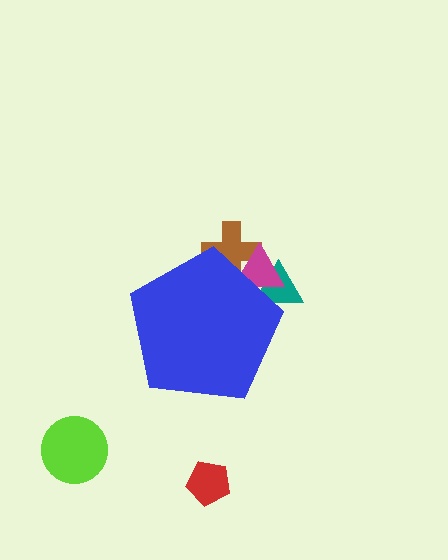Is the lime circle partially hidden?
No, the lime circle is fully visible.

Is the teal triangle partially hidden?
Yes, the teal triangle is partially hidden behind the blue pentagon.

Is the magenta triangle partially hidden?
Yes, the magenta triangle is partially hidden behind the blue pentagon.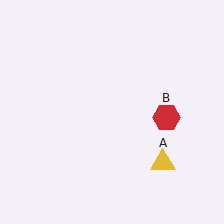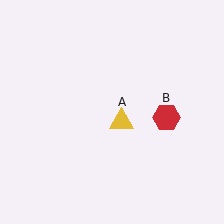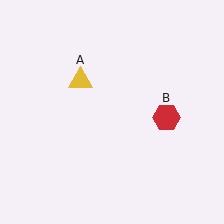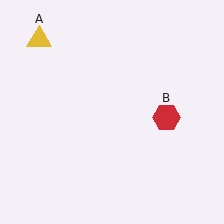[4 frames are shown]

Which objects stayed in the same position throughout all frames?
Red hexagon (object B) remained stationary.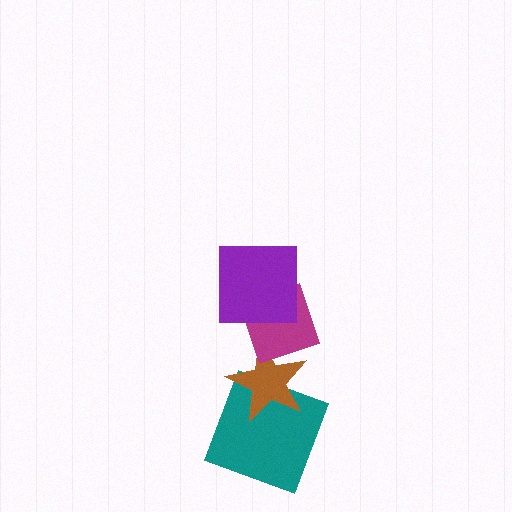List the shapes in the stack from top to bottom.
From top to bottom: the purple square, the magenta diamond, the brown star, the teal square.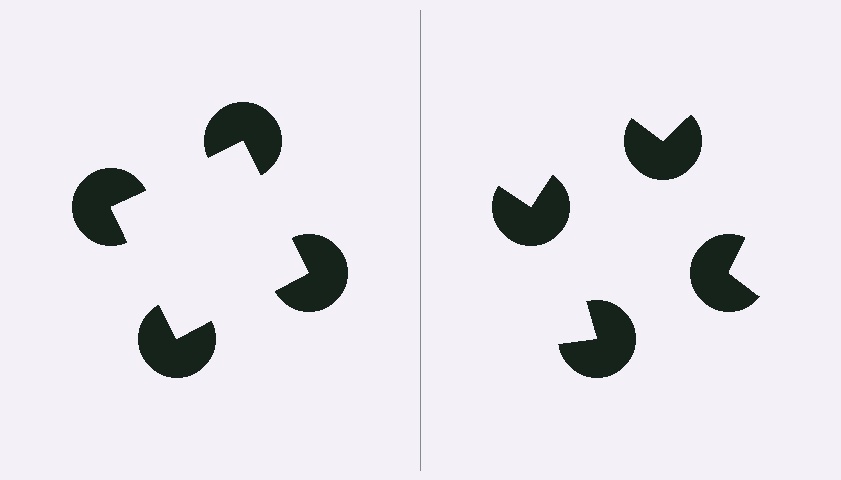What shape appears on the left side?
An illusory square.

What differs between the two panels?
The pac-man discs are positioned identically on both sides; only the wedge orientations differ. On the left they align to a square; on the right they are misaligned.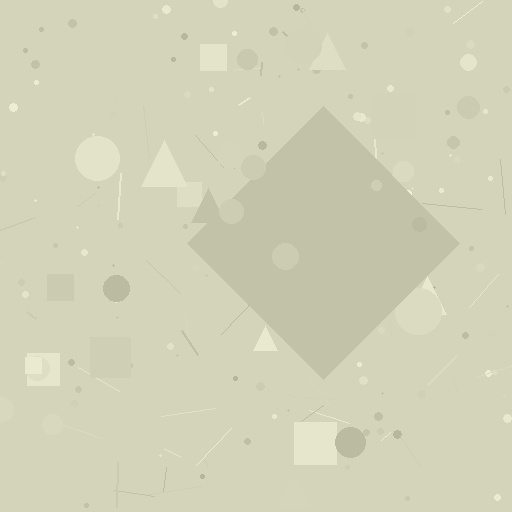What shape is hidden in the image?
A diamond is hidden in the image.